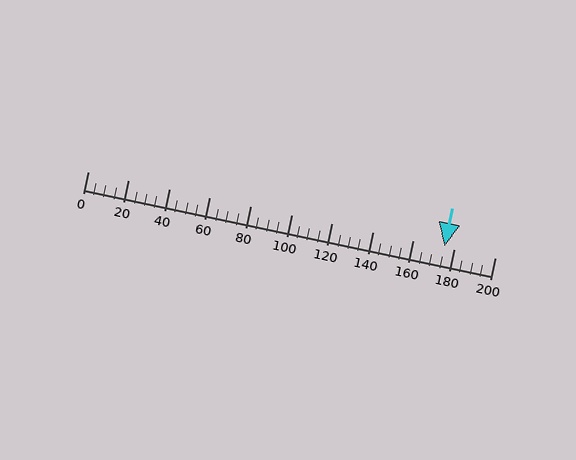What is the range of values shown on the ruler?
The ruler shows values from 0 to 200.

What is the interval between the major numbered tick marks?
The major tick marks are spaced 20 units apart.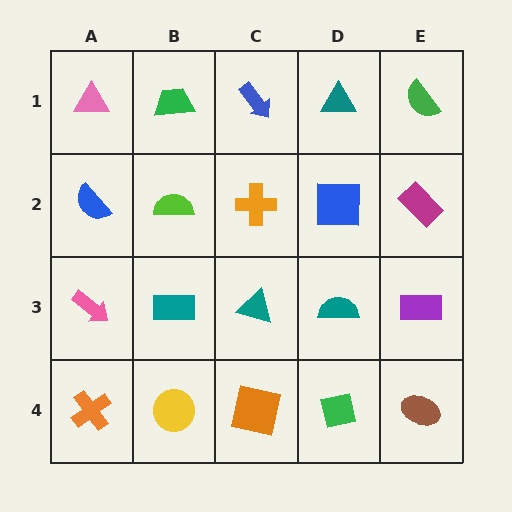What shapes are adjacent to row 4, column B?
A teal rectangle (row 3, column B), an orange cross (row 4, column A), an orange square (row 4, column C).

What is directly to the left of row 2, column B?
A blue semicircle.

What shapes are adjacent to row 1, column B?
A lime semicircle (row 2, column B), a pink triangle (row 1, column A), a blue arrow (row 1, column C).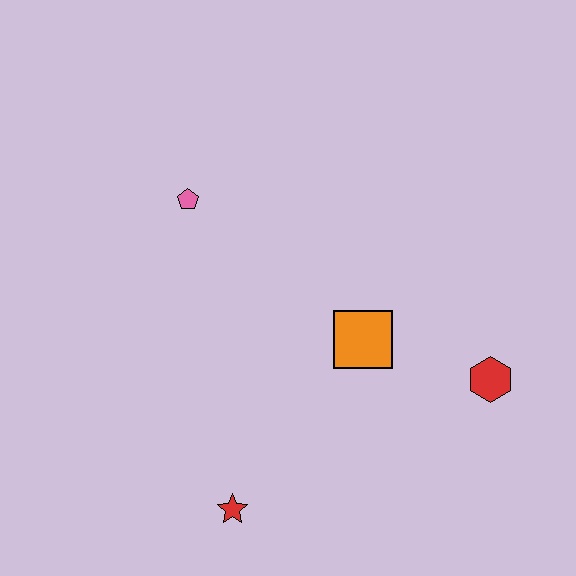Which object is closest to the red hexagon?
The orange square is closest to the red hexagon.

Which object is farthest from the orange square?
The pink pentagon is farthest from the orange square.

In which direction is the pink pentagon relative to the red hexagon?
The pink pentagon is to the left of the red hexagon.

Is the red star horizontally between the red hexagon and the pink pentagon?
Yes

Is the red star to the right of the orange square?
No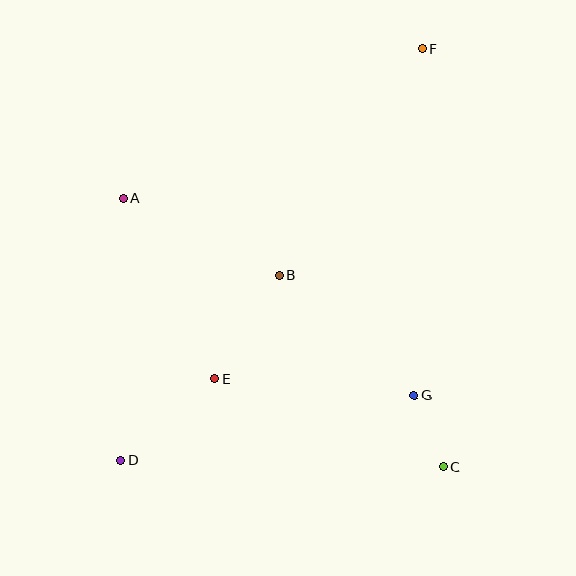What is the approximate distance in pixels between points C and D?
The distance between C and D is approximately 323 pixels.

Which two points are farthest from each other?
Points D and F are farthest from each other.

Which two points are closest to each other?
Points C and G are closest to each other.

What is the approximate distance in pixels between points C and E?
The distance between C and E is approximately 245 pixels.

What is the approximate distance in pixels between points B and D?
The distance between B and D is approximately 243 pixels.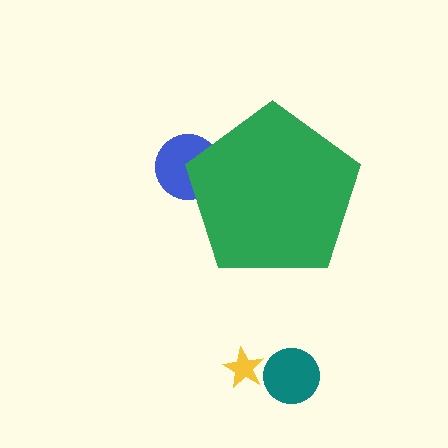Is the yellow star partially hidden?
No, the yellow star is fully visible.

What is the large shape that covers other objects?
A green pentagon.